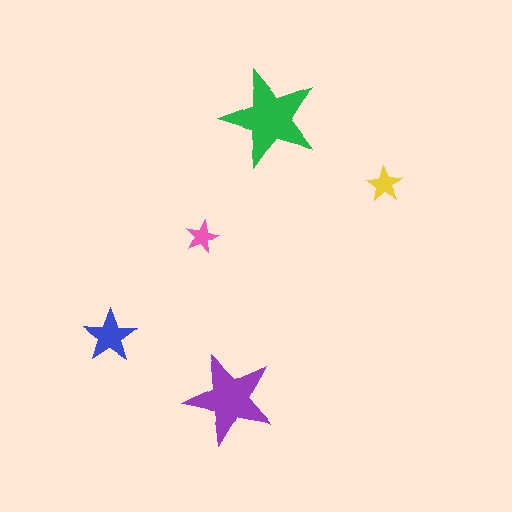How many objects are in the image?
There are 5 objects in the image.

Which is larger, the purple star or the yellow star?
The purple one.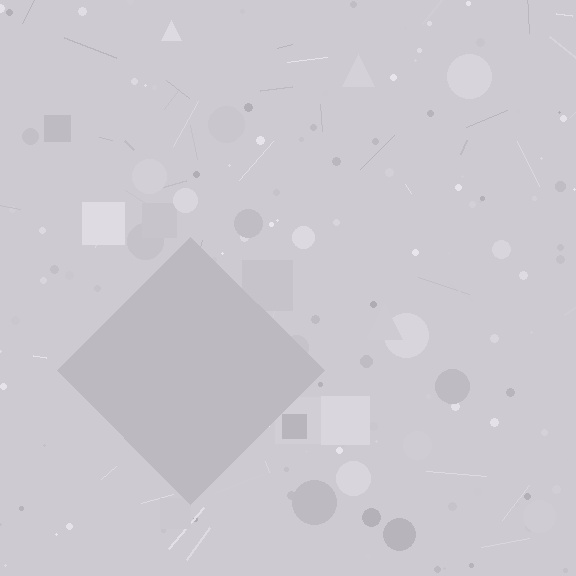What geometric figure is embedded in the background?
A diamond is embedded in the background.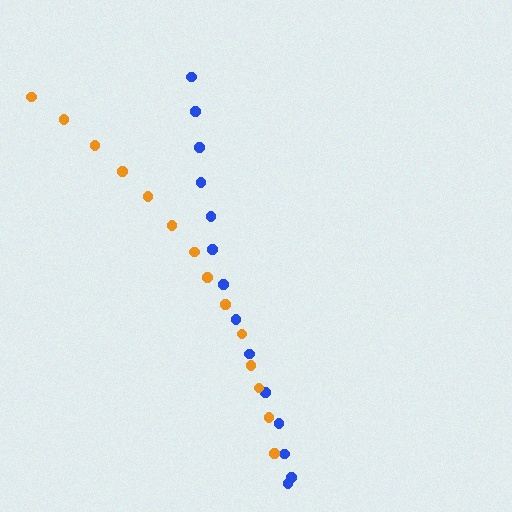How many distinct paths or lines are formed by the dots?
There are 2 distinct paths.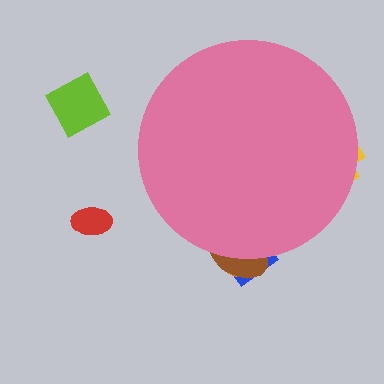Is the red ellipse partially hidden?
No, the red ellipse is fully visible.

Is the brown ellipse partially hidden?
Yes, the brown ellipse is partially hidden behind the pink circle.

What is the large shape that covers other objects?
A pink circle.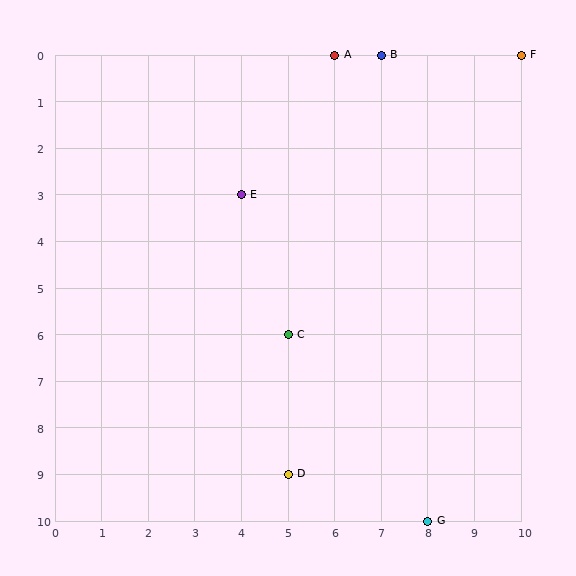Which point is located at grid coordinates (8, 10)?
Point G is at (8, 10).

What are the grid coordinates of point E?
Point E is at grid coordinates (4, 3).